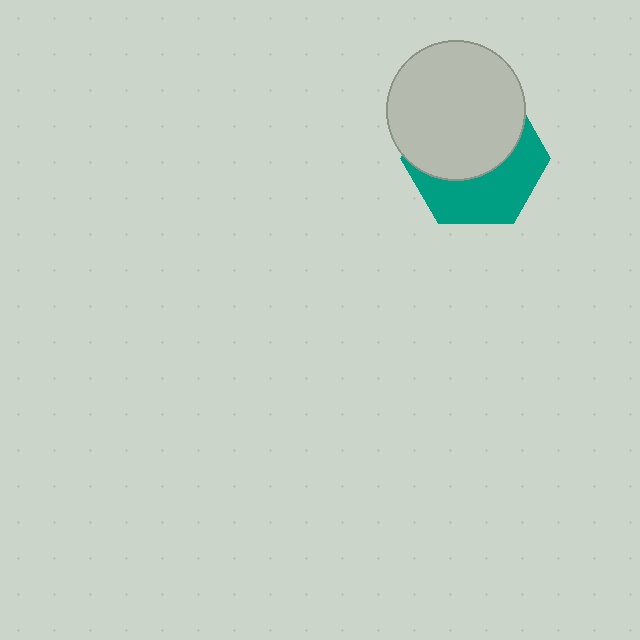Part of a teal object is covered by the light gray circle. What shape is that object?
It is a hexagon.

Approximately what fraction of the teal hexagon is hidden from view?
Roughly 55% of the teal hexagon is hidden behind the light gray circle.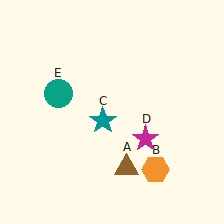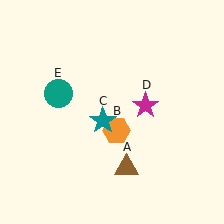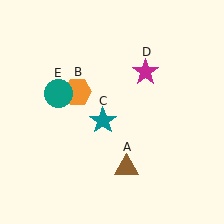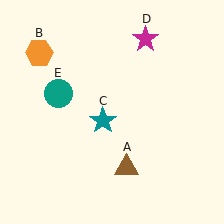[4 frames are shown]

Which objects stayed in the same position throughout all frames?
Brown triangle (object A) and teal star (object C) and teal circle (object E) remained stationary.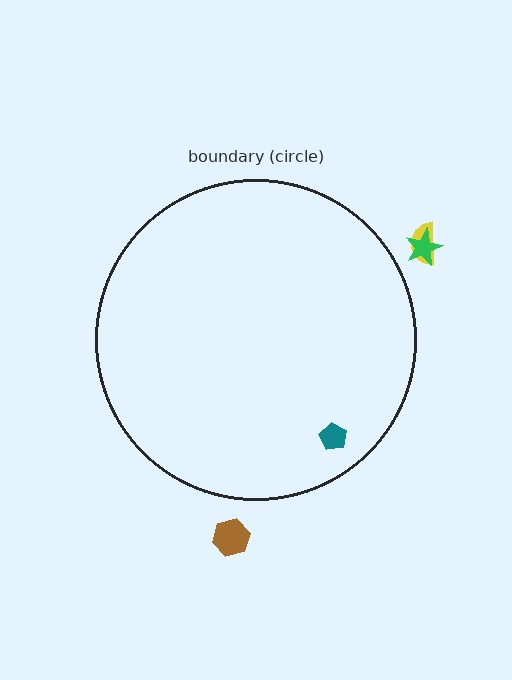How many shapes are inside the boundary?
1 inside, 3 outside.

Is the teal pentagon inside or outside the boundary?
Inside.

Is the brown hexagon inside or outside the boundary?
Outside.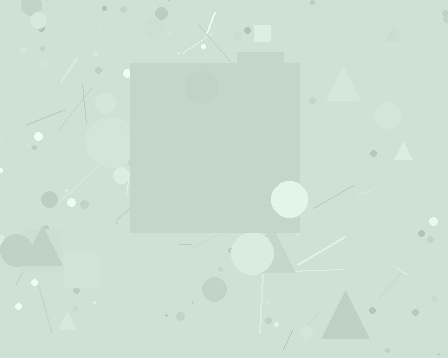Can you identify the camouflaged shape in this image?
The camouflaged shape is a square.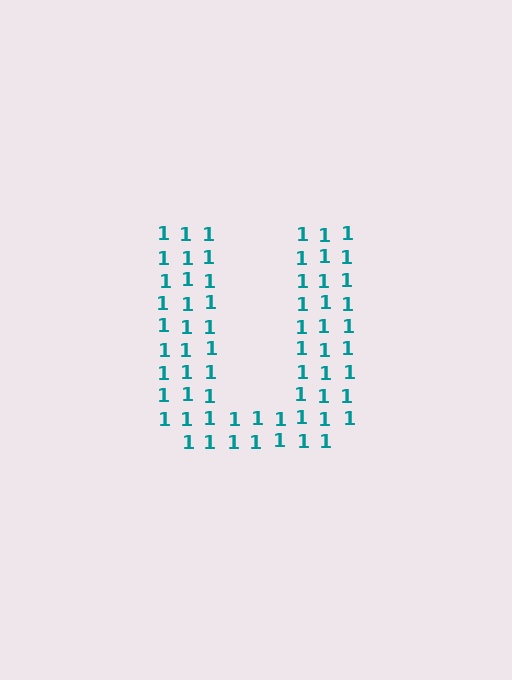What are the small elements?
The small elements are digit 1's.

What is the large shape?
The large shape is the letter U.